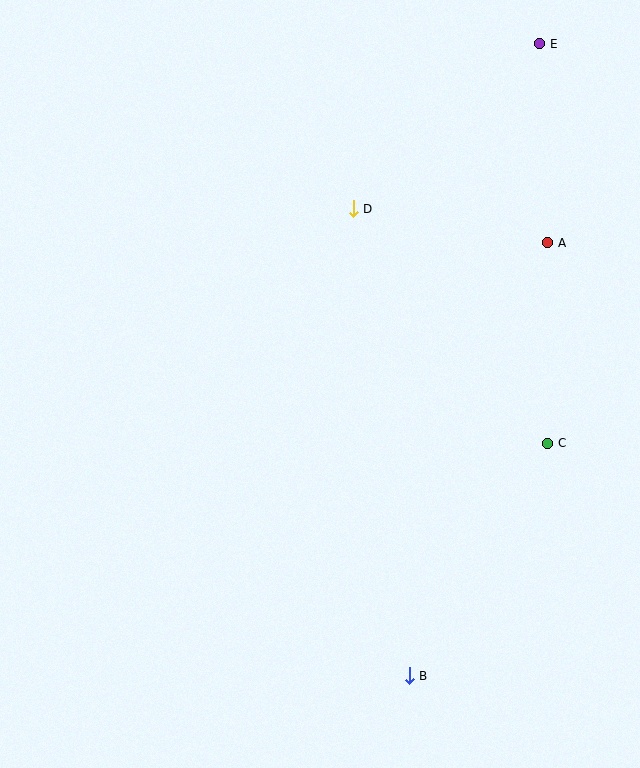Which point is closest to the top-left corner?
Point D is closest to the top-left corner.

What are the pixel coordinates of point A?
Point A is at (548, 243).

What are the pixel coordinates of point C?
Point C is at (548, 443).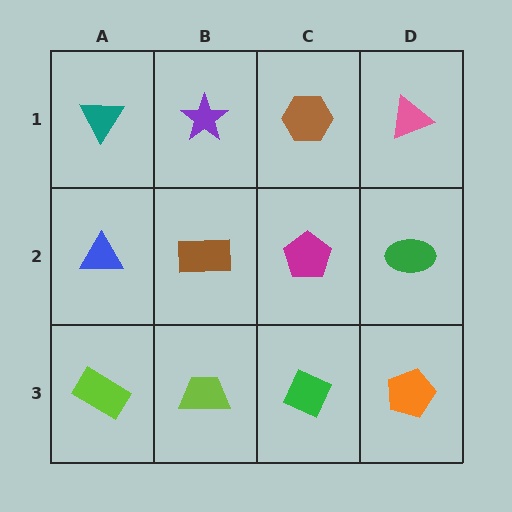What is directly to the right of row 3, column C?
An orange pentagon.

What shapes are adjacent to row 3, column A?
A blue triangle (row 2, column A), a lime trapezoid (row 3, column B).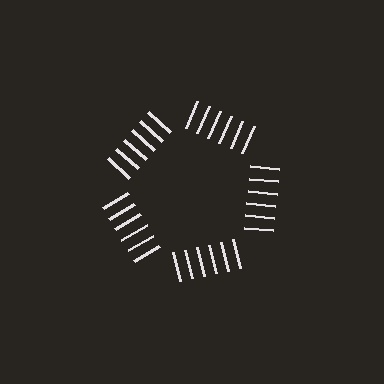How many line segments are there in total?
30 — 6 along each of the 5 edges.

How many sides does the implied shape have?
5 sides — the line-ends trace a pentagon.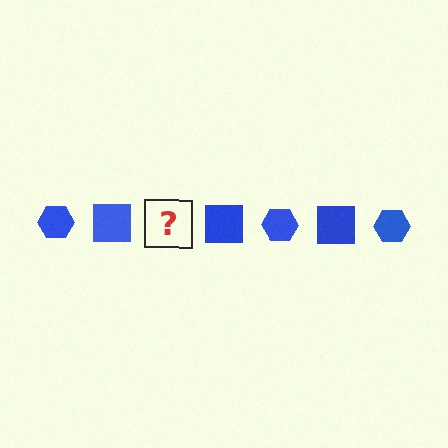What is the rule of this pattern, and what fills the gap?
The rule is that the pattern cycles through hexagon, square shapes in blue. The gap should be filled with a blue hexagon.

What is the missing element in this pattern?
The missing element is a blue hexagon.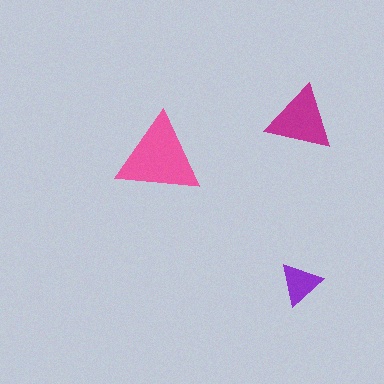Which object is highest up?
The magenta triangle is topmost.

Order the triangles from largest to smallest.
the pink one, the magenta one, the purple one.